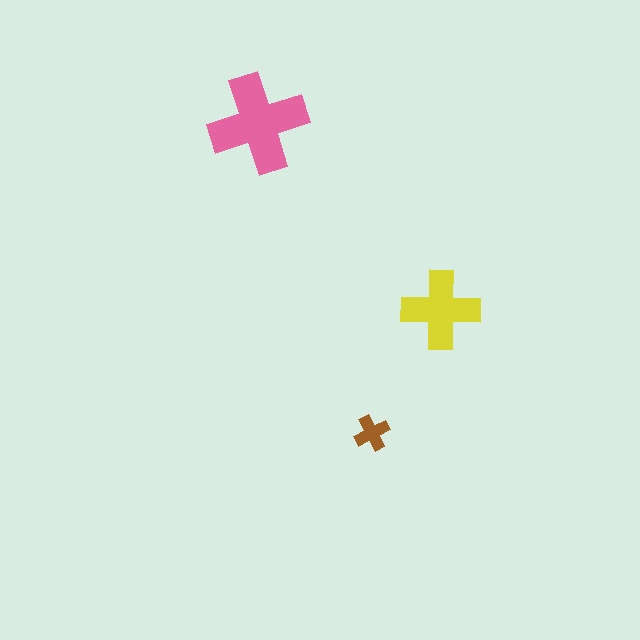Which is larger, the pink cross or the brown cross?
The pink one.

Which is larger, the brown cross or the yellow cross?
The yellow one.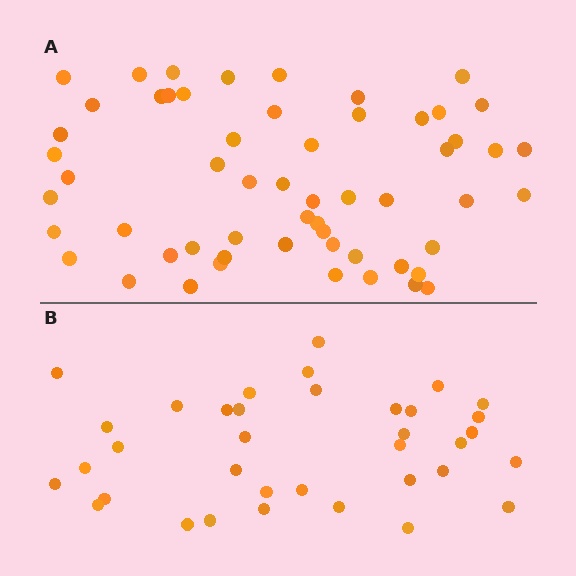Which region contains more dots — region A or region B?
Region A (the top region) has more dots.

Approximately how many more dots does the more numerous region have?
Region A has approximately 20 more dots than region B.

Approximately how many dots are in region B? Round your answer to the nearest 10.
About 40 dots. (The exact count is 36, which rounds to 40.)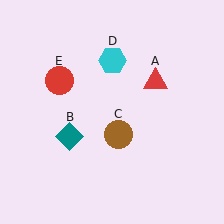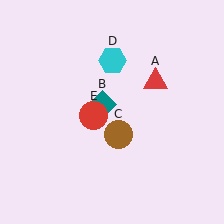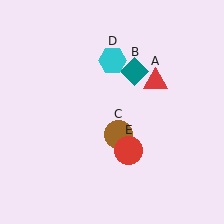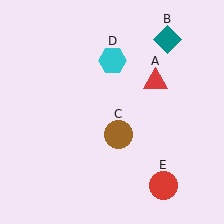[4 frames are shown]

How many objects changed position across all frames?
2 objects changed position: teal diamond (object B), red circle (object E).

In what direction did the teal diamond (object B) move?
The teal diamond (object B) moved up and to the right.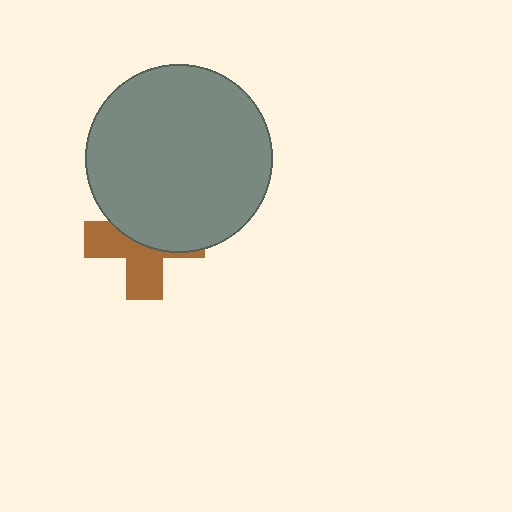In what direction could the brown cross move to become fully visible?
The brown cross could move down. That would shift it out from behind the gray circle entirely.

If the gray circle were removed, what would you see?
You would see the complete brown cross.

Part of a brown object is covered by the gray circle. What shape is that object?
It is a cross.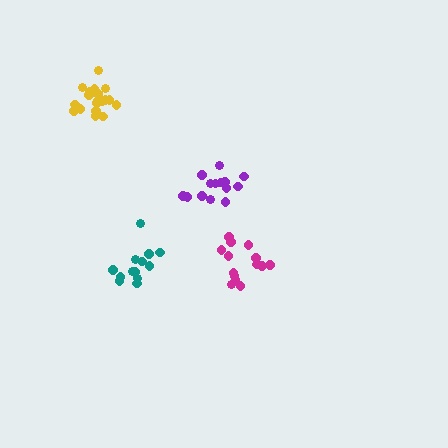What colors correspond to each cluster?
The clusters are colored: purple, magenta, yellow, teal.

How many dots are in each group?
Group 1: 14 dots, Group 2: 14 dots, Group 3: 19 dots, Group 4: 13 dots (60 total).